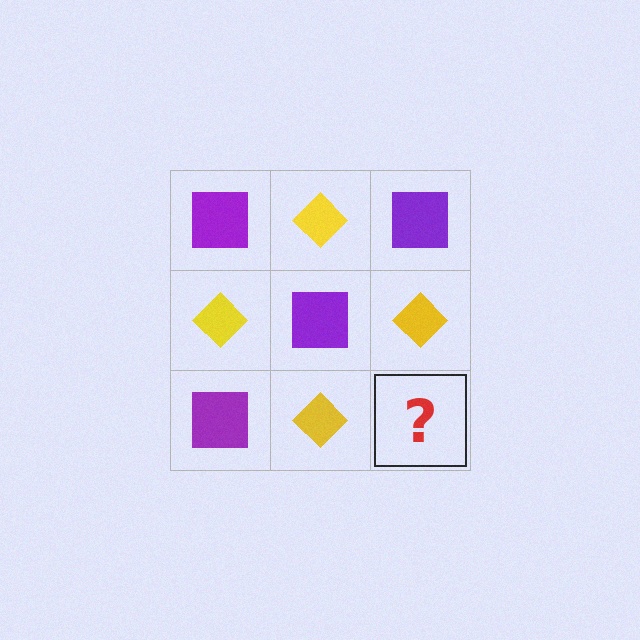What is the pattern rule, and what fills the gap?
The rule is that it alternates purple square and yellow diamond in a checkerboard pattern. The gap should be filled with a purple square.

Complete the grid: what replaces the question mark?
The question mark should be replaced with a purple square.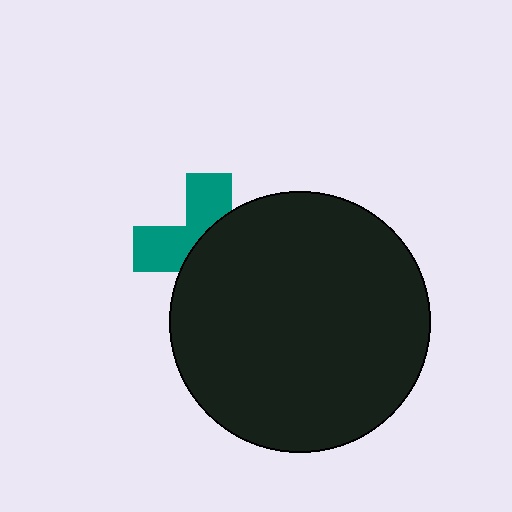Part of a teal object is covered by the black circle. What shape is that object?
It is a cross.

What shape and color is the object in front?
The object in front is a black circle.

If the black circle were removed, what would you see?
You would see the complete teal cross.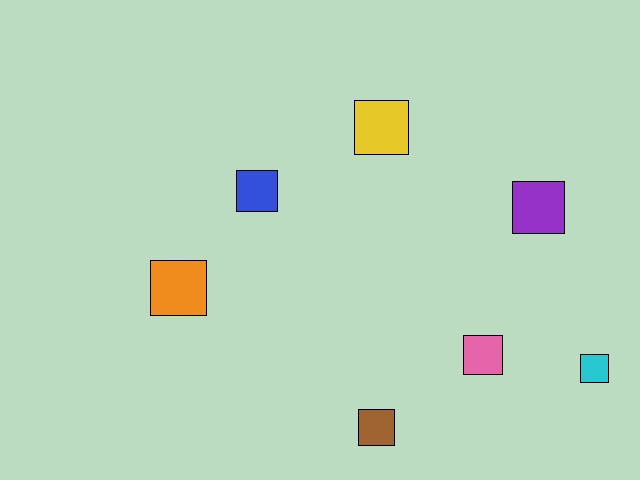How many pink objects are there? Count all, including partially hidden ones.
There is 1 pink object.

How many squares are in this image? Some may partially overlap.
There are 7 squares.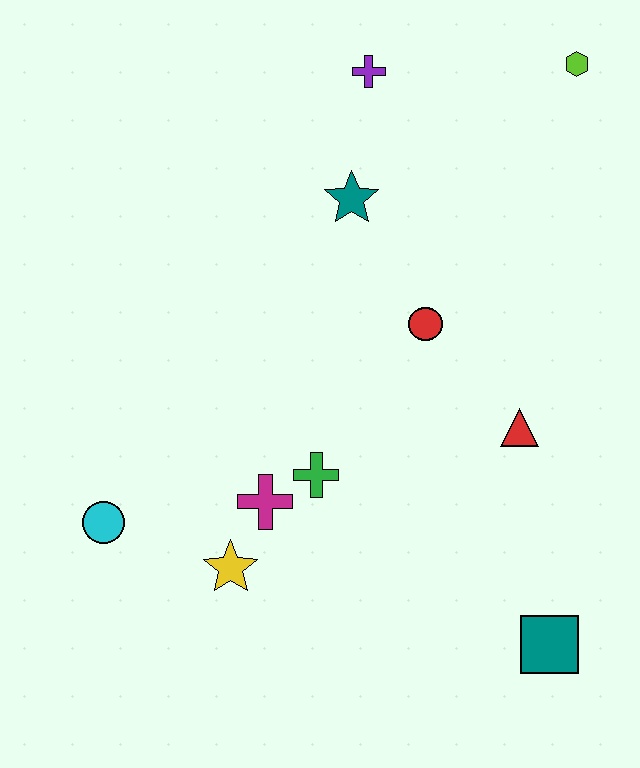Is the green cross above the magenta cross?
Yes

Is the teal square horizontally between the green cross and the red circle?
No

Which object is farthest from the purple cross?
The teal square is farthest from the purple cross.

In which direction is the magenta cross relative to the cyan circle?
The magenta cross is to the right of the cyan circle.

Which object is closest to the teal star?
The purple cross is closest to the teal star.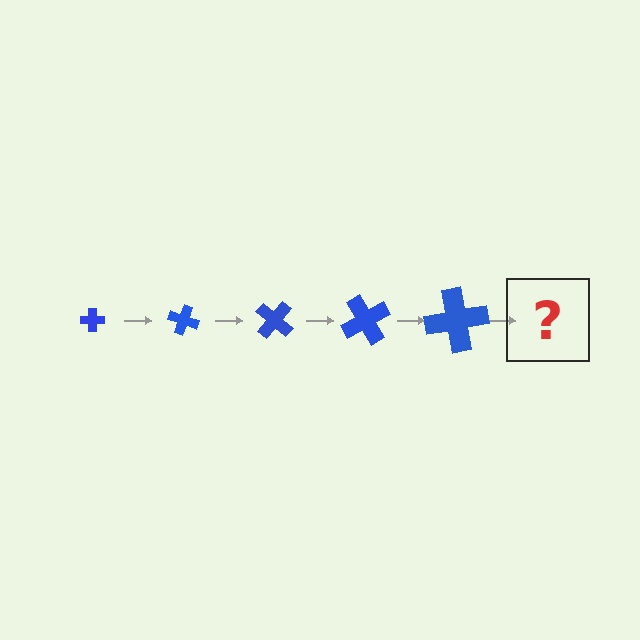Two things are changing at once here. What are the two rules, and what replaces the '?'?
The two rules are that the cross grows larger each step and it rotates 20 degrees each step. The '?' should be a cross, larger than the previous one and rotated 100 degrees from the start.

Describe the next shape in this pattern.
It should be a cross, larger than the previous one and rotated 100 degrees from the start.